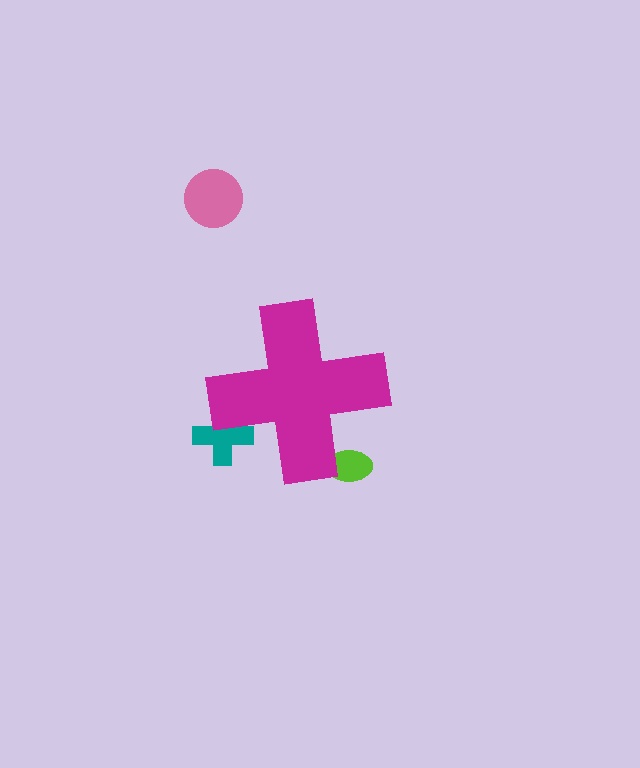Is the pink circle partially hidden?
No, the pink circle is fully visible.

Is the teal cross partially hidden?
Yes, the teal cross is partially hidden behind the magenta cross.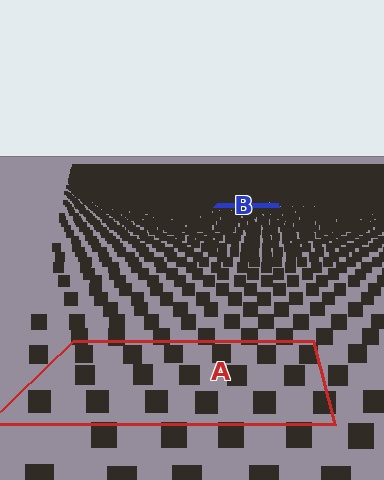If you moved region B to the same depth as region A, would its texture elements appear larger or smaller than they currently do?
They would appear larger. At a closer depth, the same texture elements are projected at a bigger on-screen size.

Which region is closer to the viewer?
Region A is closer. The texture elements there are larger and more spread out.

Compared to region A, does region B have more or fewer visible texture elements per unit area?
Region B has more texture elements per unit area — they are packed more densely because it is farther away.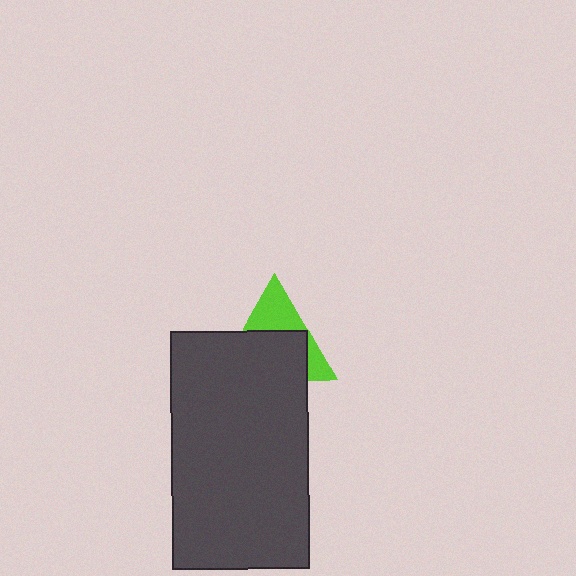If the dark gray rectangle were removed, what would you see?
You would see the complete lime triangle.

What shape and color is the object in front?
The object in front is a dark gray rectangle.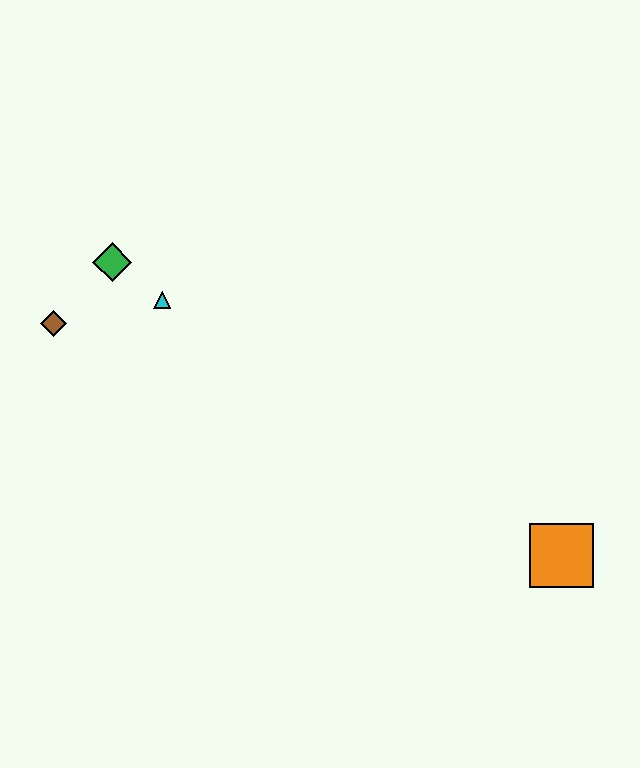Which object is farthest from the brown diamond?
The orange square is farthest from the brown diamond.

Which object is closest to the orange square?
The cyan triangle is closest to the orange square.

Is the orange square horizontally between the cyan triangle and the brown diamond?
No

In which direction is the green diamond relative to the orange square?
The green diamond is to the left of the orange square.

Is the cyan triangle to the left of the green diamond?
No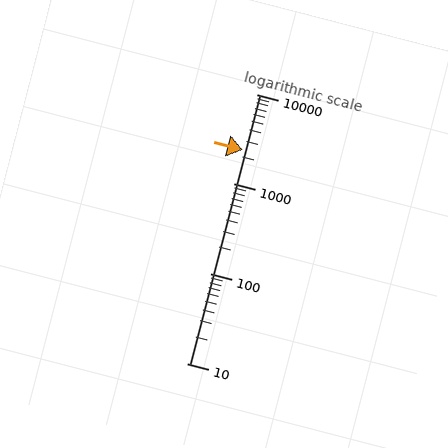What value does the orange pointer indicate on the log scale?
The pointer indicates approximately 2400.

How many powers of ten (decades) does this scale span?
The scale spans 3 decades, from 10 to 10000.